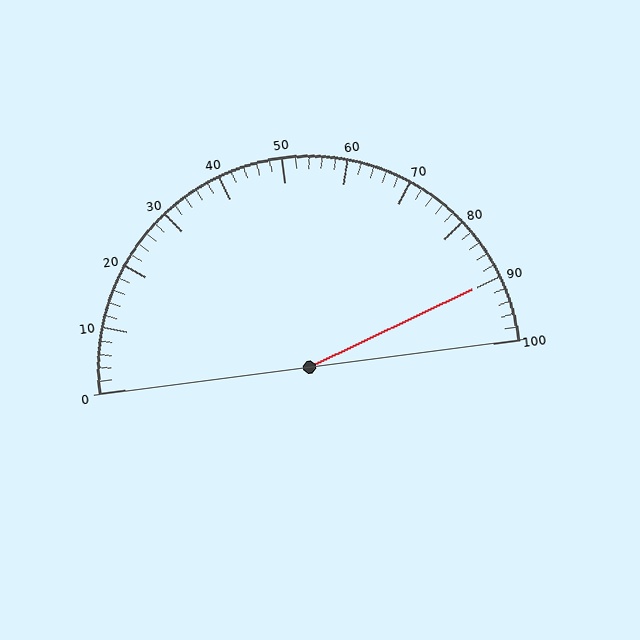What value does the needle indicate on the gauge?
The needle indicates approximately 90.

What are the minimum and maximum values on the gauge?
The gauge ranges from 0 to 100.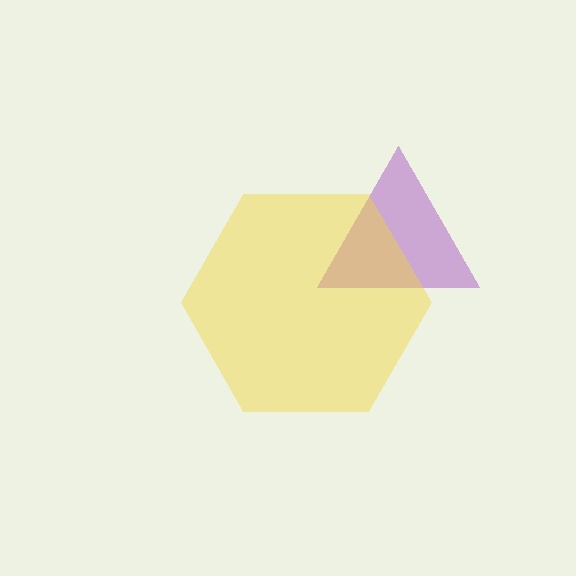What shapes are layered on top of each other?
The layered shapes are: a purple triangle, a yellow hexagon.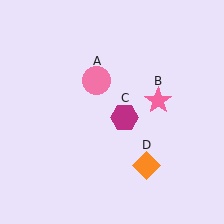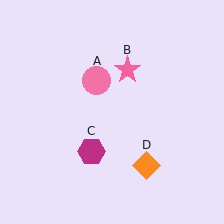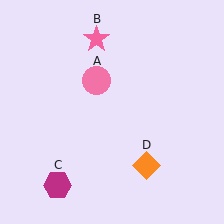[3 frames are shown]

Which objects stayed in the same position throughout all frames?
Pink circle (object A) and orange diamond (object D) remained stationary.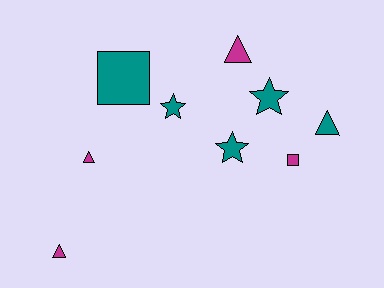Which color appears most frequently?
Teal, with 5 objects.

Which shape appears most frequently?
Triangle, with 4 objects.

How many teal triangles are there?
There is 1 teal triangle.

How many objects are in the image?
There are 9 objects.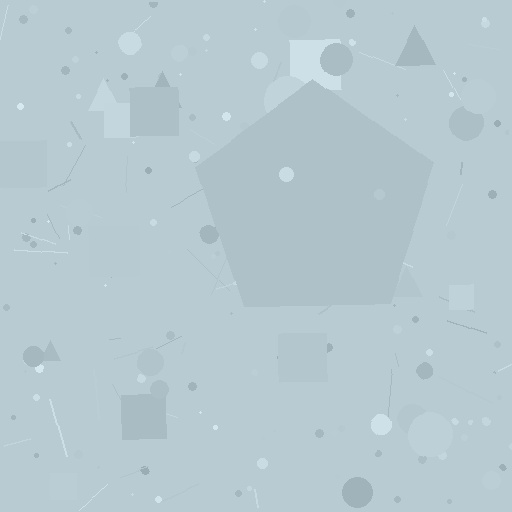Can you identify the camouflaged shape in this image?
The camouflaged shape is a pentagon.